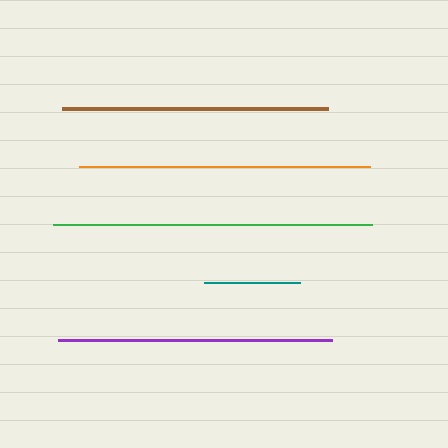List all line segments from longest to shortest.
From longest to shortest: green, orange, purple, brown, teal.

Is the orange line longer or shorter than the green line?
The green line is longer than the orange line.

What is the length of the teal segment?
The teal segment is approximately 96 pixels long.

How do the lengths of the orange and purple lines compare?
The orange and purple lines are approximately the same length.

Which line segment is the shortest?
The teal line is the shortest at approximately 96 pixels.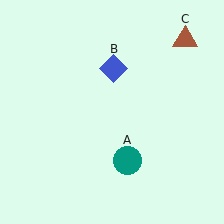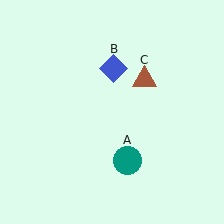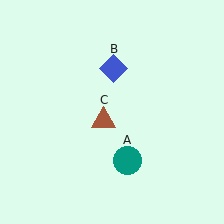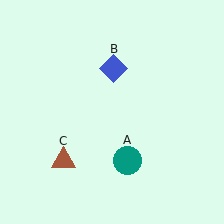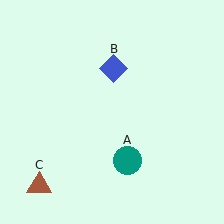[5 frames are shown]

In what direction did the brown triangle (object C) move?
The brown triangle (object C) moved down and to the left.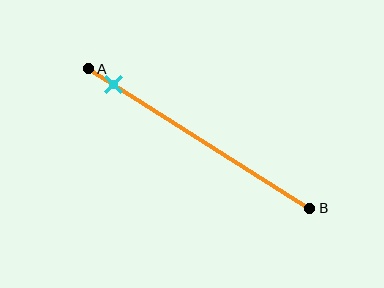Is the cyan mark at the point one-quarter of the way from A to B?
No, the mark is at about 10% from A, not at the 25% one-quarter point.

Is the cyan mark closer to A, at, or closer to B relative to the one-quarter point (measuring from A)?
The cyan mark is closer to point A than the one-quarter point of segment AB.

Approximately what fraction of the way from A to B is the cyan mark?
The cyan mark is approximately 10% of the way from A to B.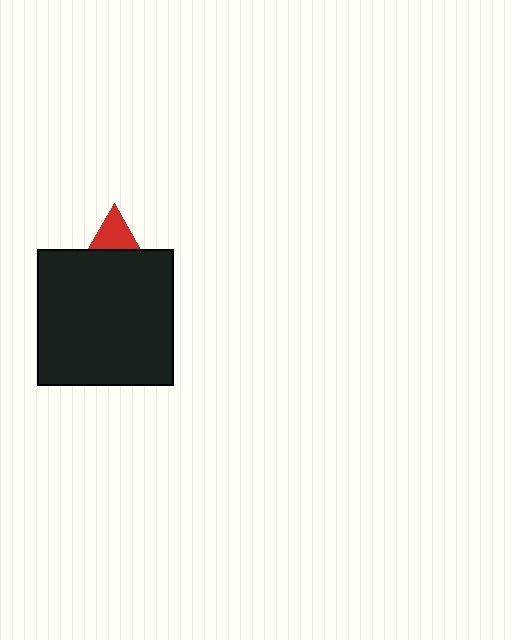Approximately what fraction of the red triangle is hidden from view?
Roughly 63% of the red triangle is hidden behind the black square.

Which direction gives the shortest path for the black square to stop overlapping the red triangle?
Moving down gives the shortest separation.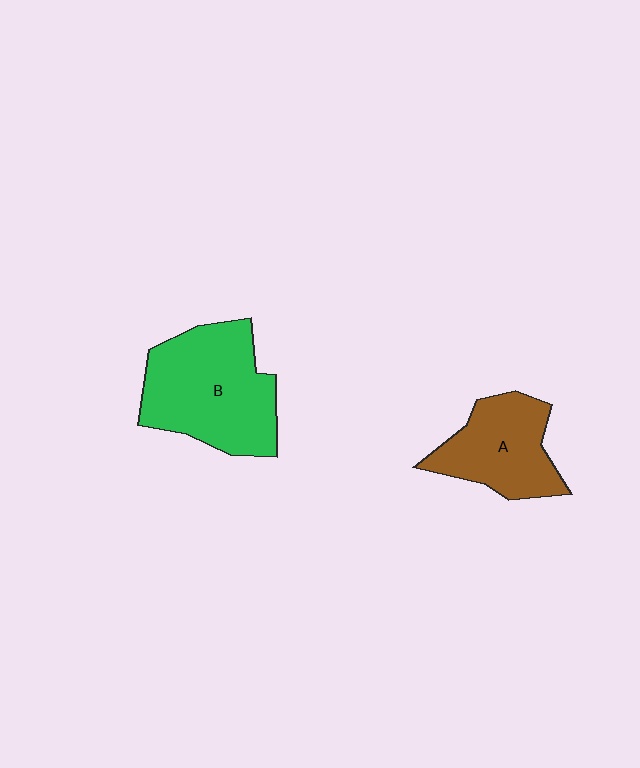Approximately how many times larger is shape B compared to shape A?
Approximately 1.5 times.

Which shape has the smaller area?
Shape A (brown).